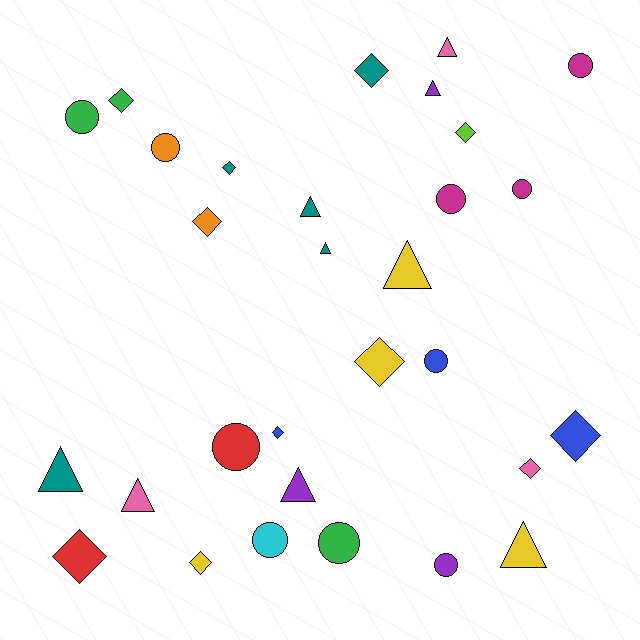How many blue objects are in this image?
There are 3 blue objects.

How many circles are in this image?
There are 10 circles.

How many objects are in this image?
There are 30 objects.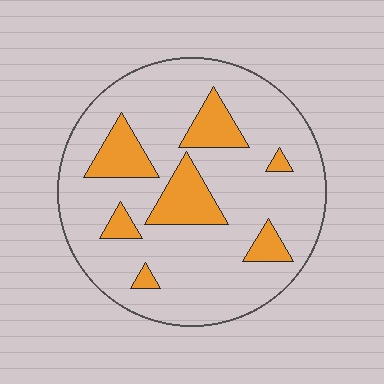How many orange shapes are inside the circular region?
7.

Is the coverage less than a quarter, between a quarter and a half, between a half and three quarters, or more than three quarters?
Less than a quarter.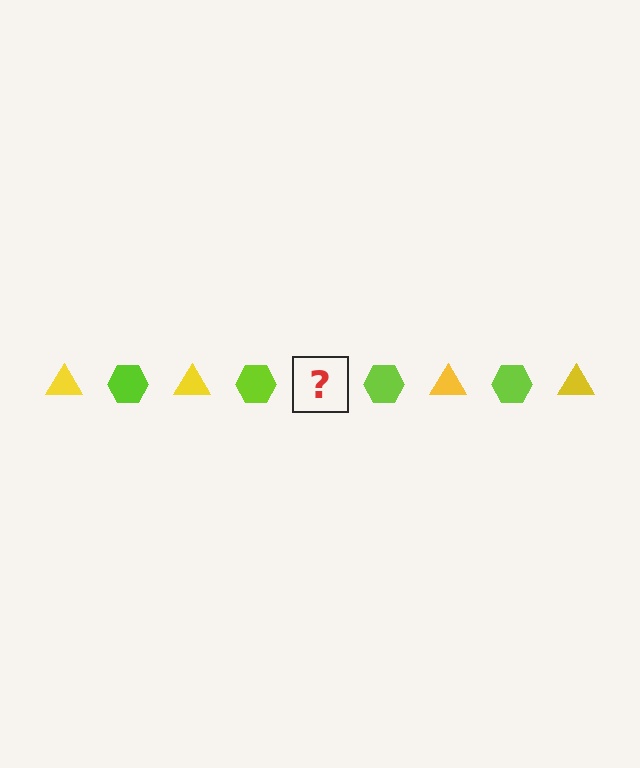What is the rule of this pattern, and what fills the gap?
The rule is that the pattern alternates between yellow triangle and lime hexagon. The gap should be filled with a yellow triangle.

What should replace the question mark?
The question mark should be replaced with a yellow triangle.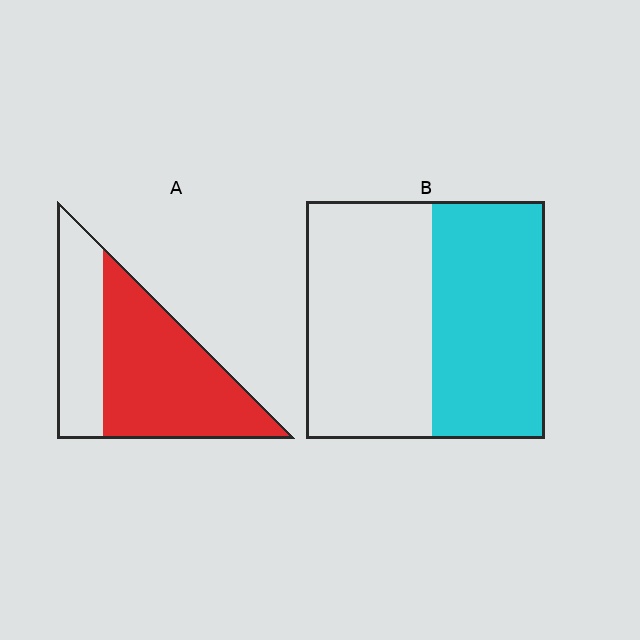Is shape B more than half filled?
Roughly half.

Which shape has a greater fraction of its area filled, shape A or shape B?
Shape A.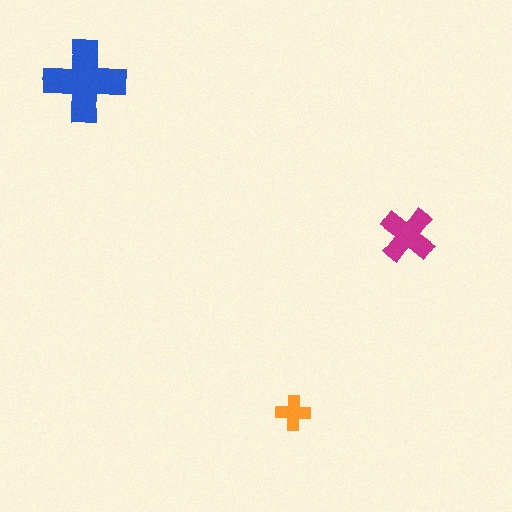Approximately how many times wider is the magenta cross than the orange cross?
About 1.5 times wider.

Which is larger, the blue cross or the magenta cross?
The blue one.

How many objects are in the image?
There are 3 objects in the image.